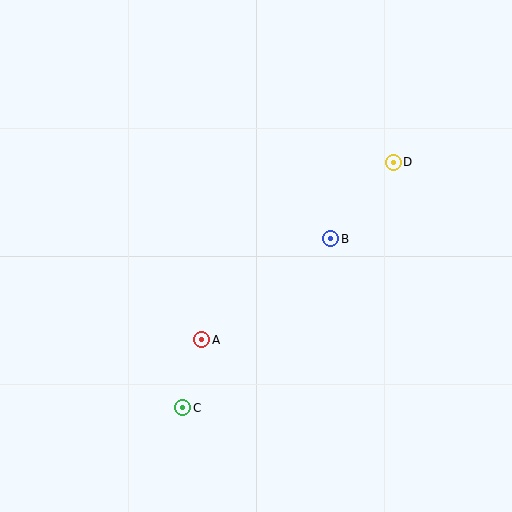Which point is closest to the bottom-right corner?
Point B is closest to the bottom-right corner.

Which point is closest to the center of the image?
Point B at (331, 239) is closest to the center.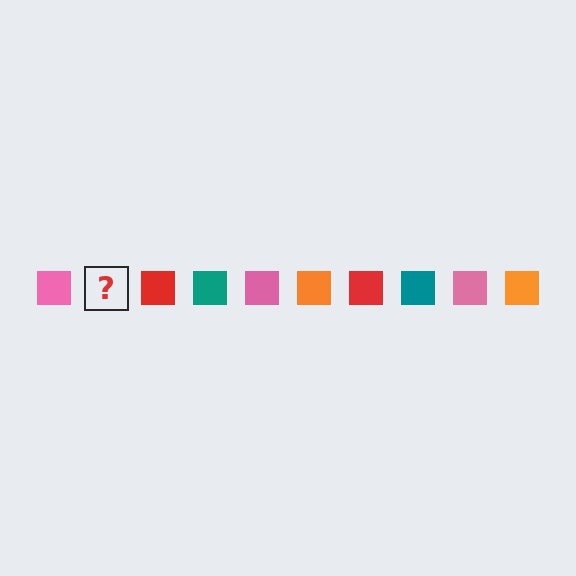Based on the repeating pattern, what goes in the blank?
The blank should be an orange square.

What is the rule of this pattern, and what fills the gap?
The rule is that the pattern cycles through pink, orange, red, teal squares. The gap should be filled with an orange square.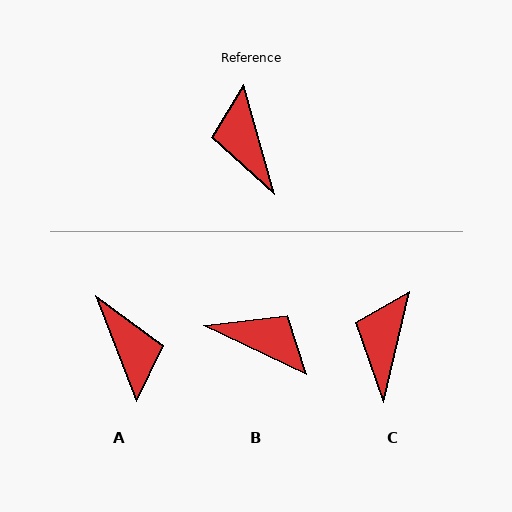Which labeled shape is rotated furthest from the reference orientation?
A, about 174 degrees away.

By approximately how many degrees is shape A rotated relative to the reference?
Approximately 174 degrees clockwise.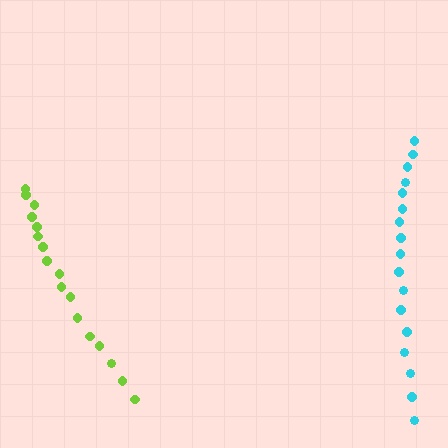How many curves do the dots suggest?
There are 2 distinct paths.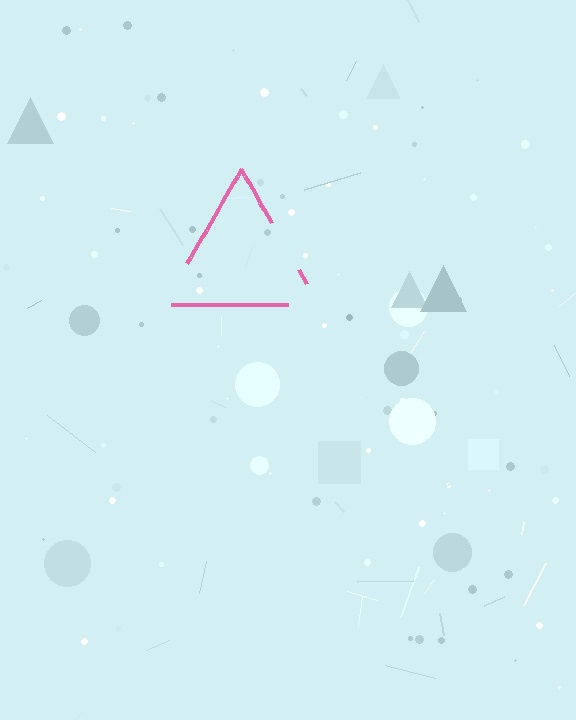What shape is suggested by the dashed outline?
The dashed outline suggests a triangle.